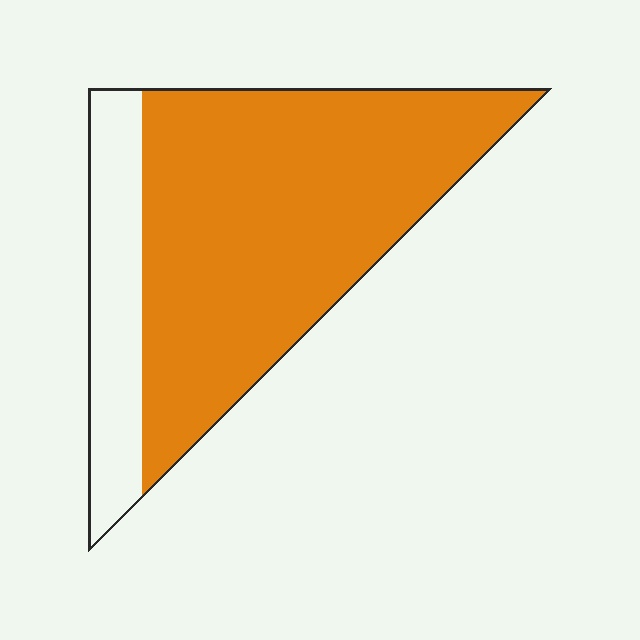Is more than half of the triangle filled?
Yes.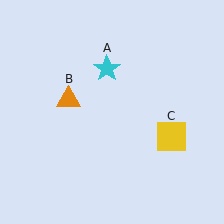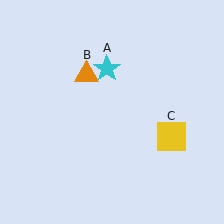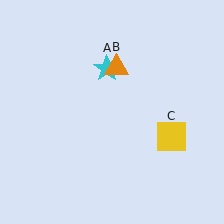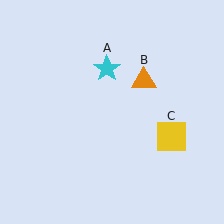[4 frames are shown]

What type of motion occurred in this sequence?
The orange triangle (object B) rotated clockwise around the center of the scene.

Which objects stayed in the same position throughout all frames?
Cyan star (object A) and yellow square (object C) remained stationary.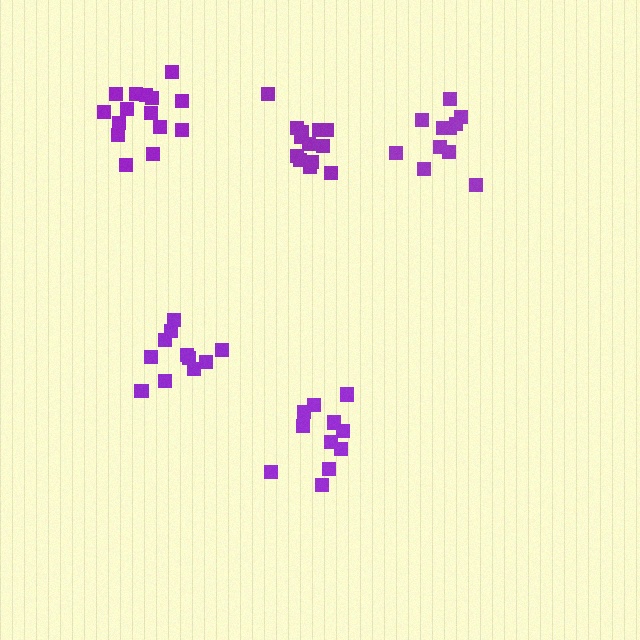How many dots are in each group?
Group 1: 13 dots, Group 2: 15 dots, Group 3: 11 dots, Group 4: 11 dots, Group 5: 11 dots (61 total).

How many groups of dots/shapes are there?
There are 5 groups.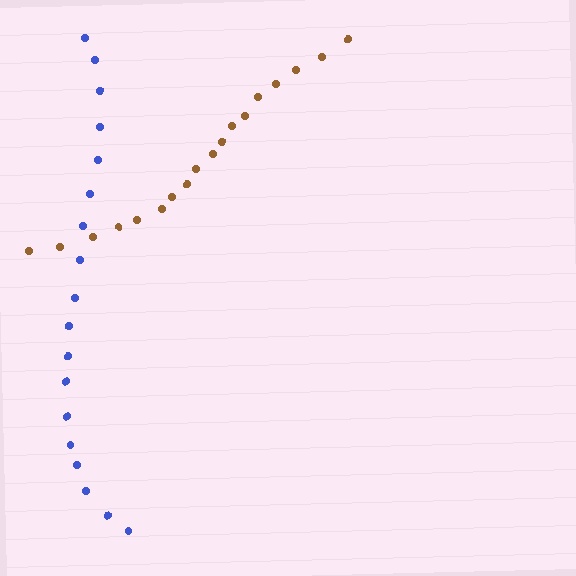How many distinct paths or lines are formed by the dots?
There are 2 distinct paths.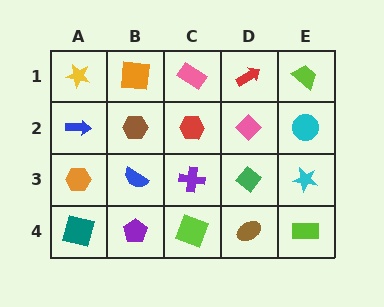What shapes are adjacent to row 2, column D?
A red arrow (row 1, column D), a green diamond (row 3, column D), a red hexagon (row 2, column C), a cyan circle (row 2, column E).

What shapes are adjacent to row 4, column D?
A green diamond (row 3, column D), a lime square (row 4, column C), a lime rectangle (row 4, column E).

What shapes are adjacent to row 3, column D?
A pink diamond (row 2, column D), a brown ellipse (row 4, column D), a purple cross (row 3, column C), a cyan star (row 3, column E).